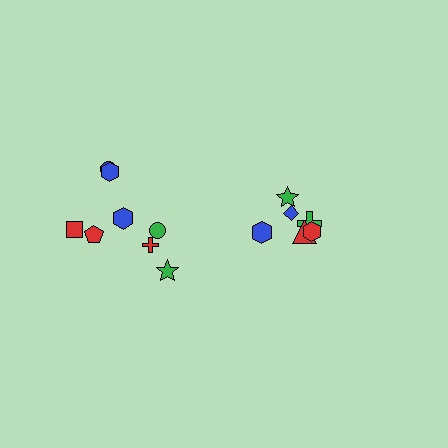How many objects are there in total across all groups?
There are 14 objects.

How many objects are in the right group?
There are 6 objects.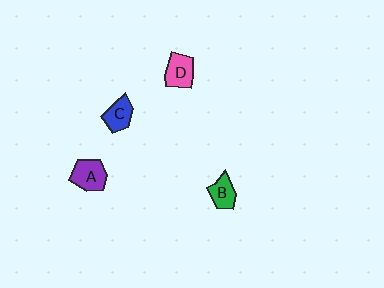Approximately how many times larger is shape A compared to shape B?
Approximately 1.4 times.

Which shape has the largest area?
Shape A (purple).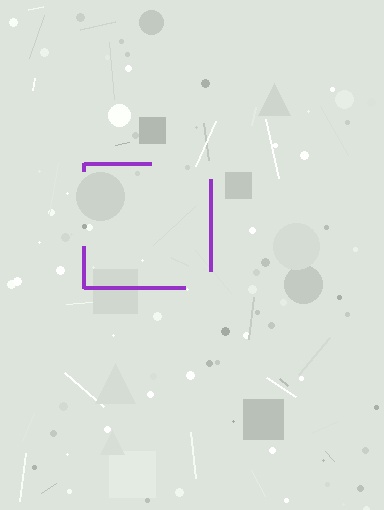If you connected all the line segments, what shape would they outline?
They would outline a square.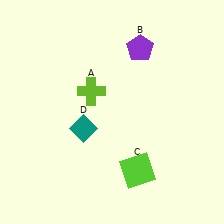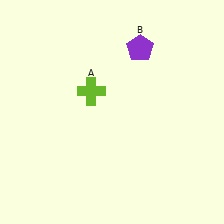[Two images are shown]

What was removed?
The lime square (C), the teal diamond (D) were removed in Image 2.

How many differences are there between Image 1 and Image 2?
There are 2 differences between the two images.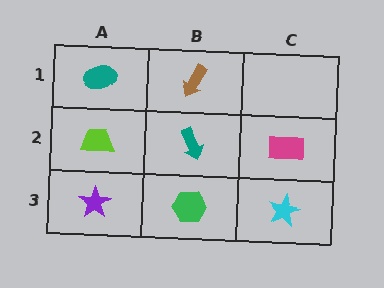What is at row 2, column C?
A magenta rectangle.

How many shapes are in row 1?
2 shapes.